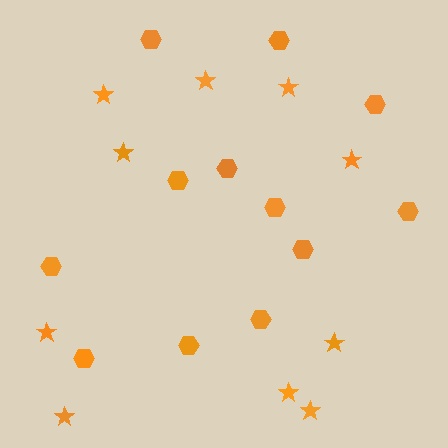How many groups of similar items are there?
There are 2 groups: one group of hexagons (12) and one group of stars (10).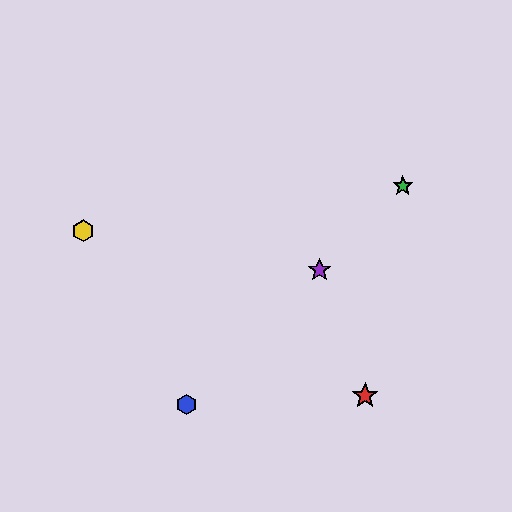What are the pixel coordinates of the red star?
The red star is at (365, 396).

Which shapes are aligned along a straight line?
The blue hexagon, the green star, the purple star are aligned along a straight line.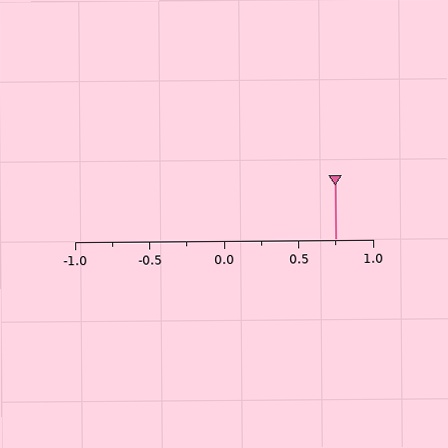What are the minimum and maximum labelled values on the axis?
The axis runs from -1.0 to 1.0.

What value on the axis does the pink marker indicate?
The marker indicates approximately 0.75.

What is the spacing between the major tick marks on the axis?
The major ticks are spaced 0.5 apart.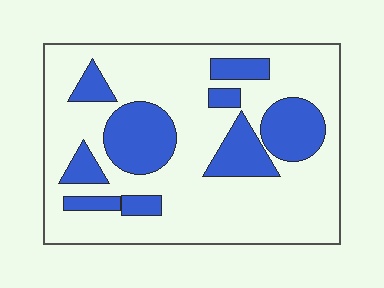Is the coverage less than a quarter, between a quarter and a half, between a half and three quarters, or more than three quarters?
Between a quarter and a half.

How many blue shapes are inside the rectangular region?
9.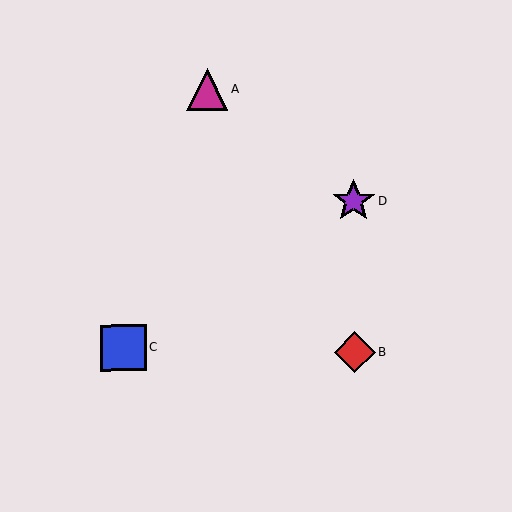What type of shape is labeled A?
Shape A is a magenta triangle.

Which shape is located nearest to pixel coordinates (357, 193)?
The purple star (labeled D) at (353, 201) is nearest to that location.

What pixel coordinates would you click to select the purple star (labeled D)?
Click at (353, 201) to select the purple star D.